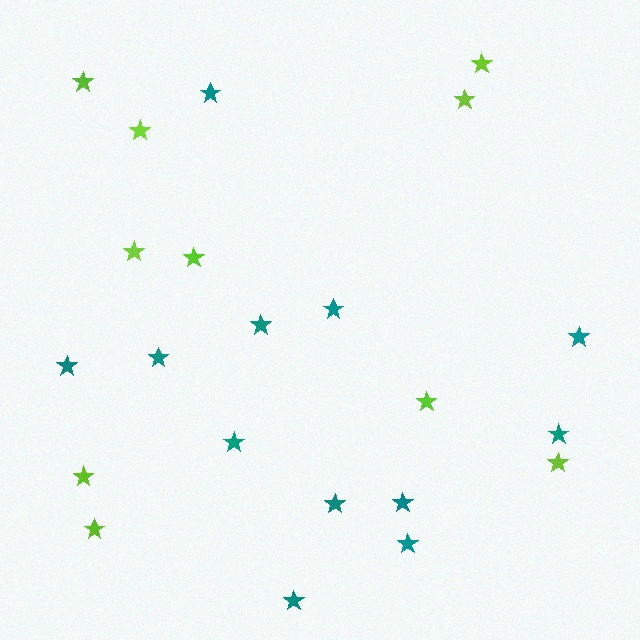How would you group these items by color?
There are 2 groups: one group of teal stars (12) and one group of lime stars (10).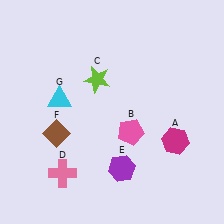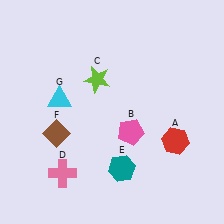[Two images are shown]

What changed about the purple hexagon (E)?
In Image 1, E is purple. In Image 2, it changed to teal.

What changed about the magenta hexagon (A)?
In Image 1, A is magenta. In Image 2, it changed to red.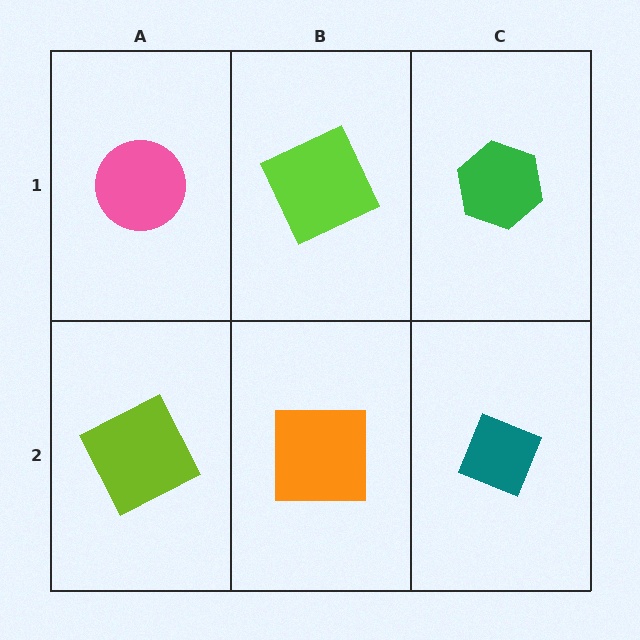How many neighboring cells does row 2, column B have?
3.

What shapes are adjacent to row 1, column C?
A teal diamond (row 2, column C), a lime square (row 1, column B).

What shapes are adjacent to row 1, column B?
An orange square (row 2, column B), a pink circle (row 1, column A), a green hexagon (row 1, column C).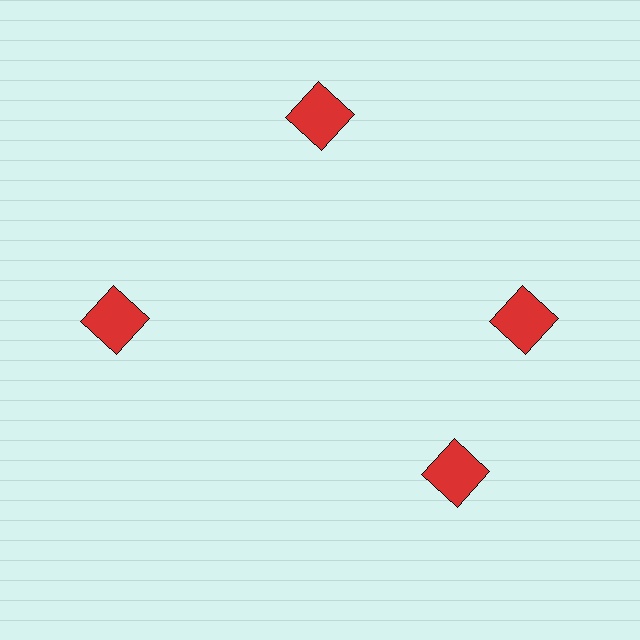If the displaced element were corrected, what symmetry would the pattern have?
It would have 4-fold rotational symmetry — the pattern would map onto itself every 90 degrees.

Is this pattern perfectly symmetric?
No. The 4 red squares are arranged in a ring, but one element near the 6 o'clock position is rotated out of alignment along the ring, breaking the 4-fold rotational symmetry.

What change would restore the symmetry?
The symmetry would be restored by rotating it back into even spacing with its neighbors so that all 4 squares sit at equal angles and equal distance from the center.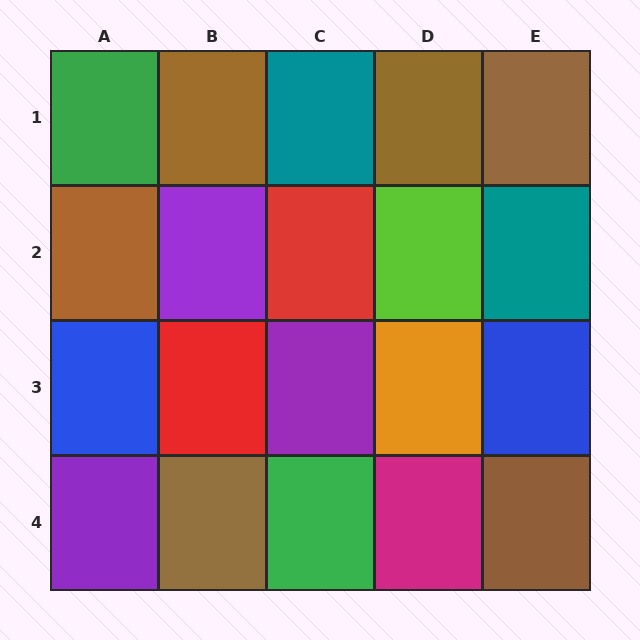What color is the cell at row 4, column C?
Green.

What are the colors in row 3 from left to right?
Blue, red, purple, orange, blue.